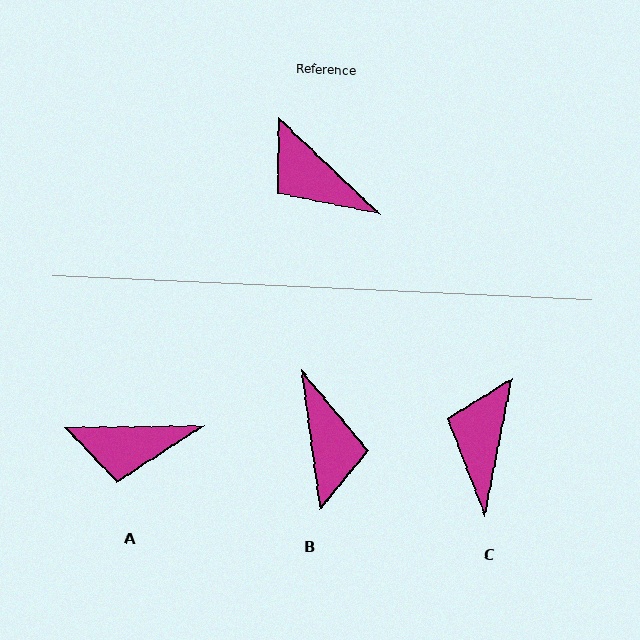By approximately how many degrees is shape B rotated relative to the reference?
Approximately 141 degrees counter-clockwise.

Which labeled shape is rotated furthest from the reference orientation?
B, about 141 degrees away.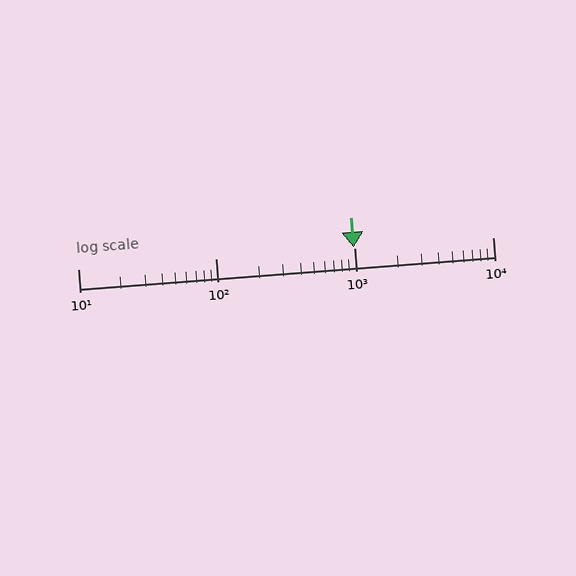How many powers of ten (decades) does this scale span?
The scale spans 3 decades, from 10 to 10000.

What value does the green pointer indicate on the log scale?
The pointer indicates approximately 990.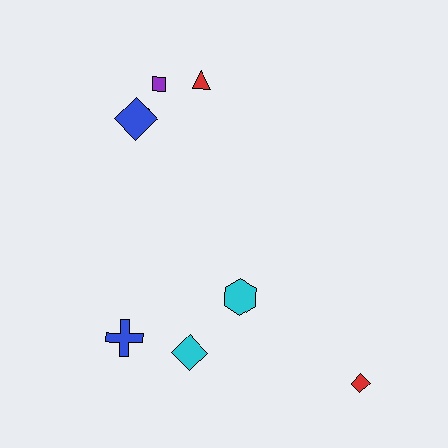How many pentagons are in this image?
There are no pentagons.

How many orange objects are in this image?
There are no orange objects.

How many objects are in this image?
There are 7 objects.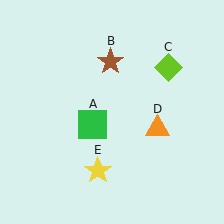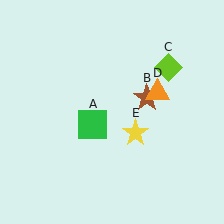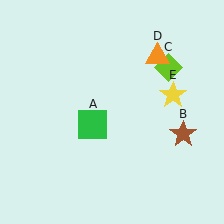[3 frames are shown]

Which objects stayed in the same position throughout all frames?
Green square (object A) and lime diamond (object C) remained stationary.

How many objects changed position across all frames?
3 objects changed position: brown star (object B), orange triangle (object D), yellow star (object E).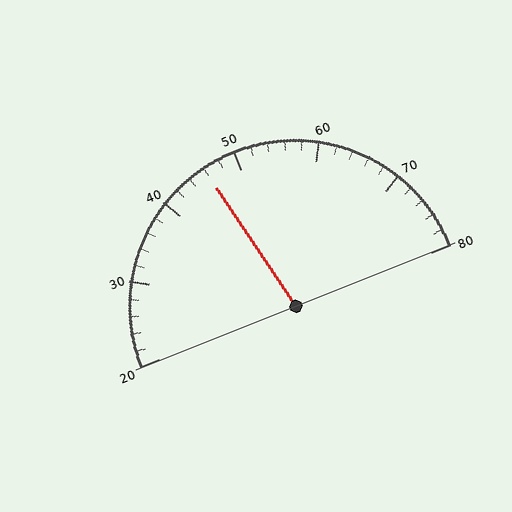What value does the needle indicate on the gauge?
The needle indicates approximately 46.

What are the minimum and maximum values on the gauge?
The gauge ranges from 20 to 80.